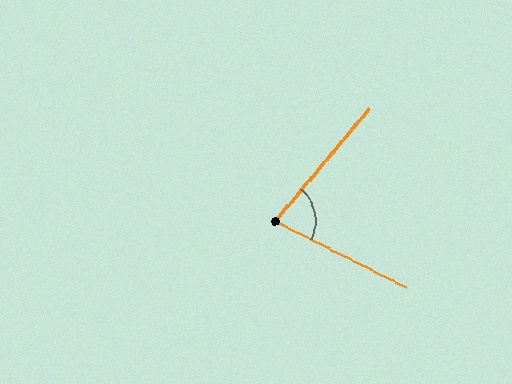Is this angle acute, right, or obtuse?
It is acute.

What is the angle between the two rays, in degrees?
Approximately 77 degrees.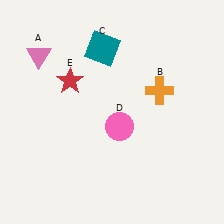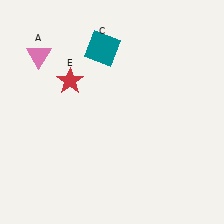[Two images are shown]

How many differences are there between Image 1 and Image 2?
There are 2 differences between the two images.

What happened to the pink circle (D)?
The pink circle (D) was removed in Image 2. It was in the bottom-right area of Image 1.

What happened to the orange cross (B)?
The orange cross (B) was removed in Image 2. It was in the top-right area of Image 1.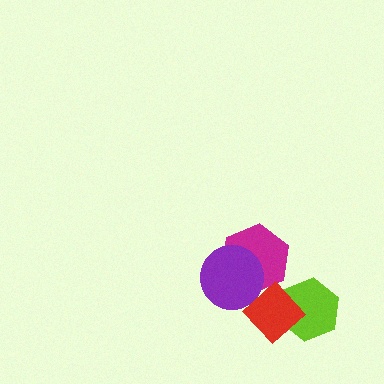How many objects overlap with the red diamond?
3 objects overlap with the red diamond.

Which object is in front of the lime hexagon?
The red diamond is in front of the lime hexagon.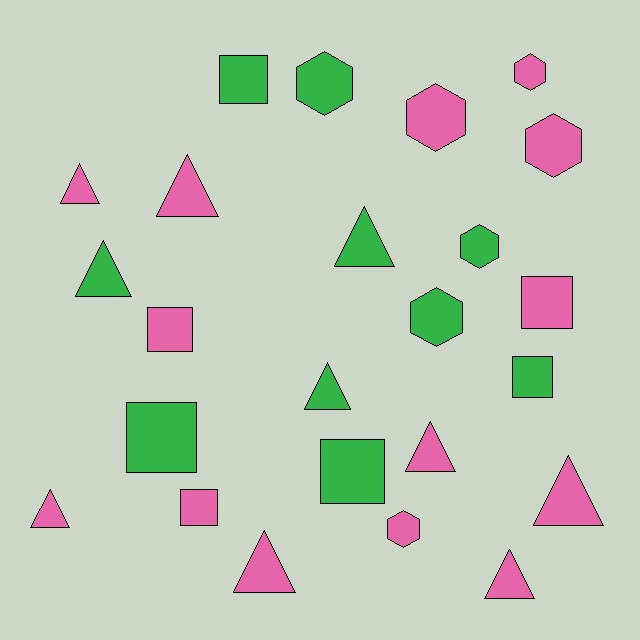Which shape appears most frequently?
Triangle, with 10 objects.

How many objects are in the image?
There are 24 objects.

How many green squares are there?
There are 4 green squares.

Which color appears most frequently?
Pink, with 14 objects.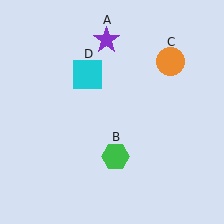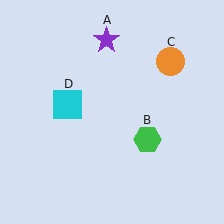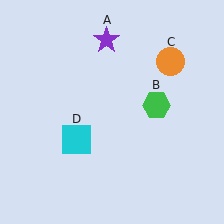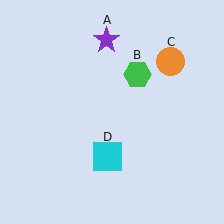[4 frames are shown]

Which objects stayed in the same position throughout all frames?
Purple star (object A) and orange circle (object C) remained stationary.